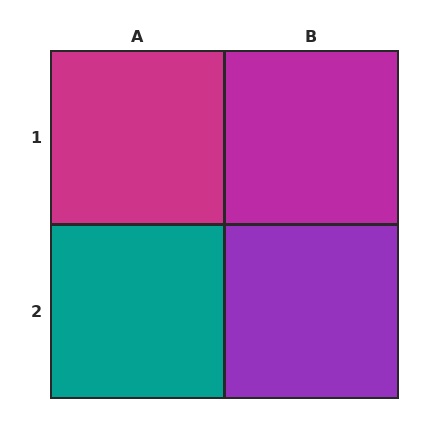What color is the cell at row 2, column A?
Teal.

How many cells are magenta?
2 cells are magenta.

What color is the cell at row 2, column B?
Purple.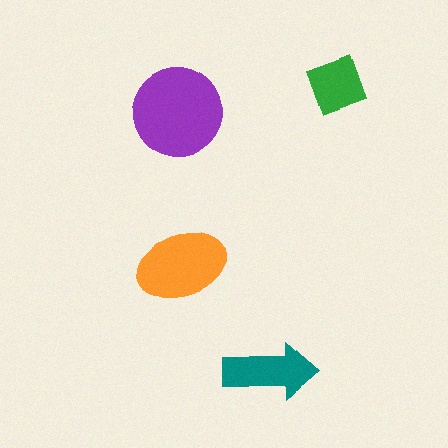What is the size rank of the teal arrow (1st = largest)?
3rd.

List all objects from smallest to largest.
The green diamond, the teal arrow, the orange ellipse, the purple circle.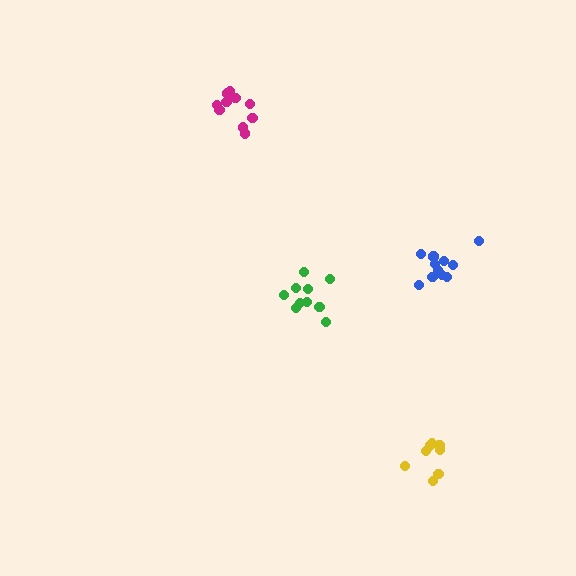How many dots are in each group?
Group 1: 11 dots, Group 2: 8 dots, Group 3: 10 dots, Group 4: 10 dots (39 total).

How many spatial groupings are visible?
There are 4 spatial groupings.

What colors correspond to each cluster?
The clusters are colored: blue, yellow, green, magenta.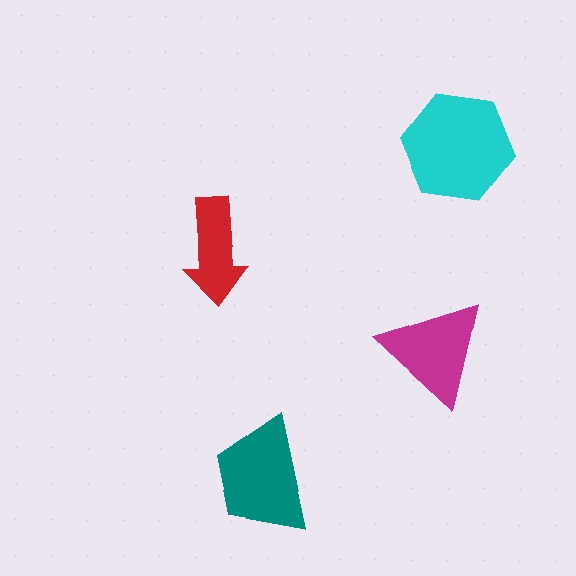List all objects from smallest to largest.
The red arrow, the magenta triangle, the teal trapezoid, the cyan hexagon.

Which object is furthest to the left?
The red arrow is leftmost.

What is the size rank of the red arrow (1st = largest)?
4th.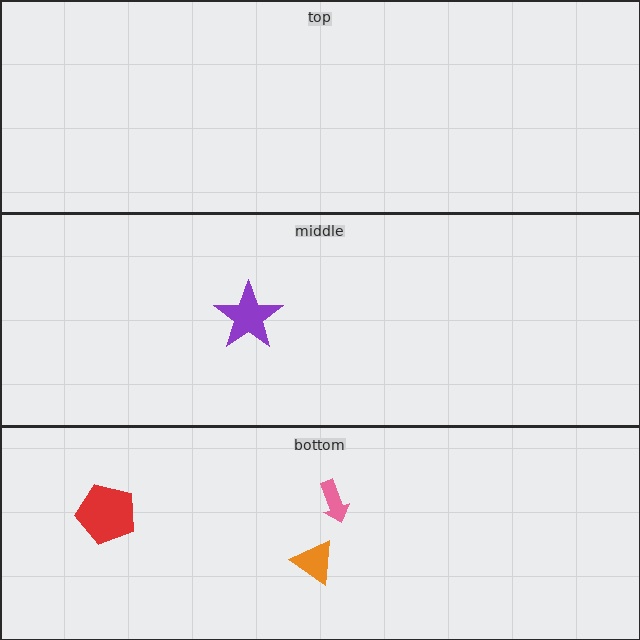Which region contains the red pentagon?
The bottom region.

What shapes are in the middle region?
The purple star.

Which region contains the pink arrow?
The bottom region.